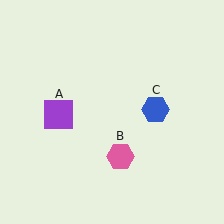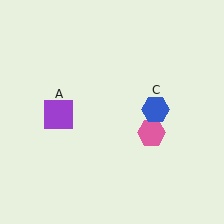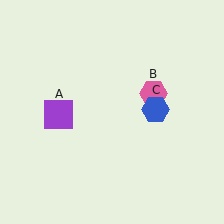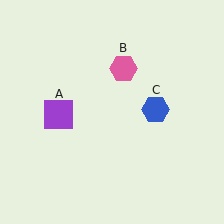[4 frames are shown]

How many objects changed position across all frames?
1 object changed position: pink hexagon (object B).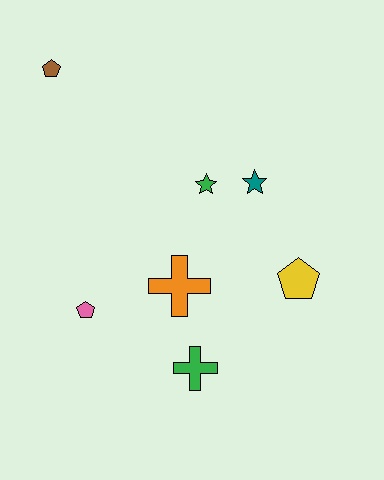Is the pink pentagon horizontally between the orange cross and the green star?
No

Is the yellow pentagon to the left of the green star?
No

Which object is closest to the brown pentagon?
The green star is closest to the brown pentagon.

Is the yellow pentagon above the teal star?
No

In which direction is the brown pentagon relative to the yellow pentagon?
The brown pentagon is to the left of the yellow pentagon.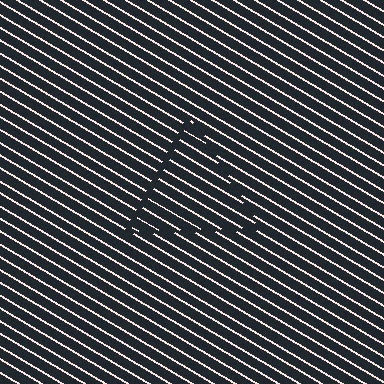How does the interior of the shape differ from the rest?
The interior of the shape contains the same grating, shifted by half a period — the contour is defined by the phase discontinuity where line-ends from the inner and outer gratings abut.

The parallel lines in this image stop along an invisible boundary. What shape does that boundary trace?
An illusory triangle. The interior of the shape contains the same grating, shifted by half a period — the contour is defined by the phase discontinuity where line-ends from the inner and outer gratings abut.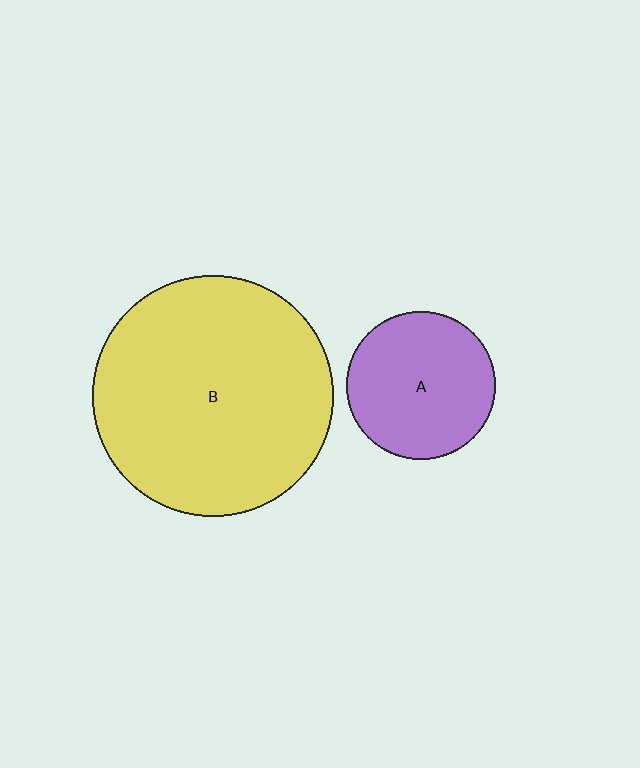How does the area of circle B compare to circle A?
Approximately 2.7 times.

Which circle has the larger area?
Circle B (yellow).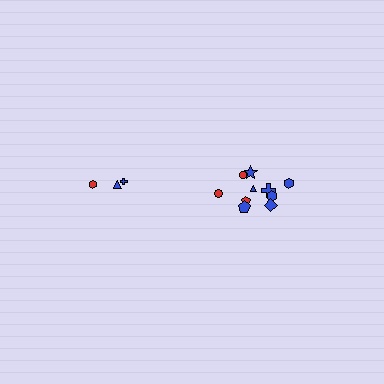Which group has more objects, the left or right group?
The right group.